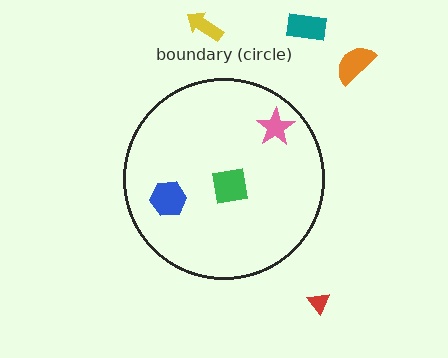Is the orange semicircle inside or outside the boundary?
Outside.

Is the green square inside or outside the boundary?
Inside.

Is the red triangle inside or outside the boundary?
Outside.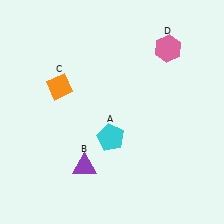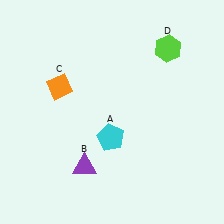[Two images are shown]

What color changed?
The hexagon (D) changed from pink in Image 1 to lime in Image 2.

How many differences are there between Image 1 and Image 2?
There is 1 difference between the two images.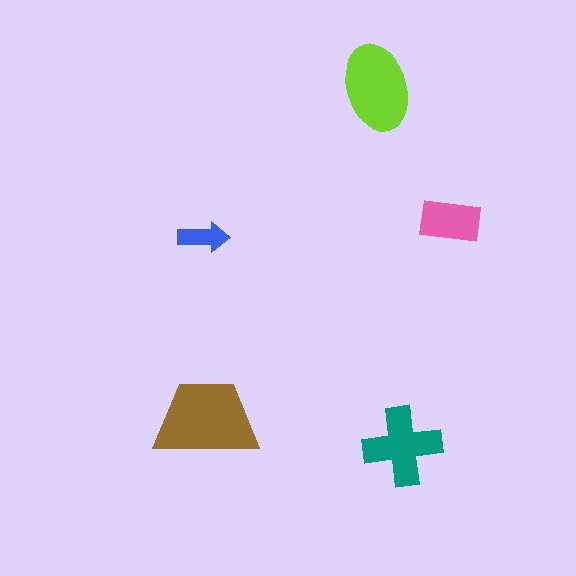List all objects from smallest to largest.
The blue arrow, the pink rectangle, the teal cross, the lime ellipse, the brown trapezoid.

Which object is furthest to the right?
The pink rectangle is rightmost.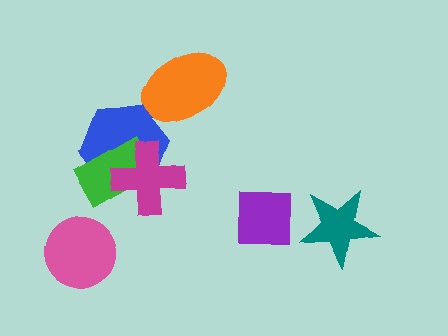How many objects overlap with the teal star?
0 objects overlap with the teal star.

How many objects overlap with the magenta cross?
2 objects overlap with the magenta cross.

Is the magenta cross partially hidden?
No, no other shape covers it.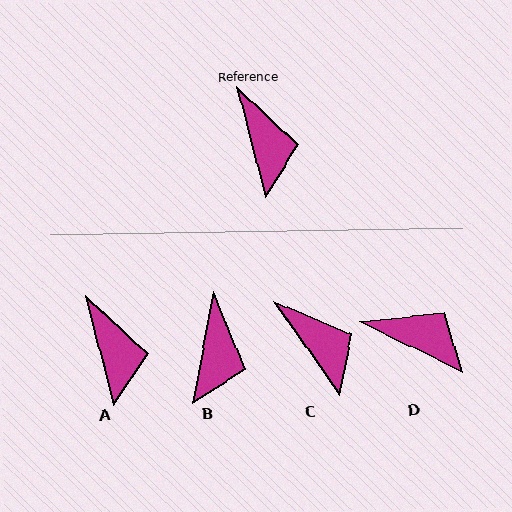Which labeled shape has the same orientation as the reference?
A.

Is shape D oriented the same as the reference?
No, it is off by about 49 degrees.